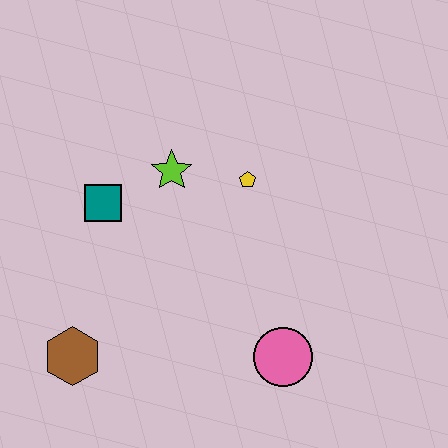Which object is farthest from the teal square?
The pink circle is farthest from the teal square.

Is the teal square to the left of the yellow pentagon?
Yes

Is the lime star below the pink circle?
No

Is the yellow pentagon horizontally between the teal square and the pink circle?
Yes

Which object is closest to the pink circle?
The yellow pentagon is closest to the pink circle.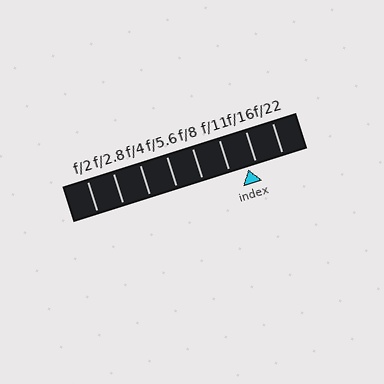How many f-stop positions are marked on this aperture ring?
There are 8 f-stop positions marked.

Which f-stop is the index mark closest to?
The index mark is closest to f/16.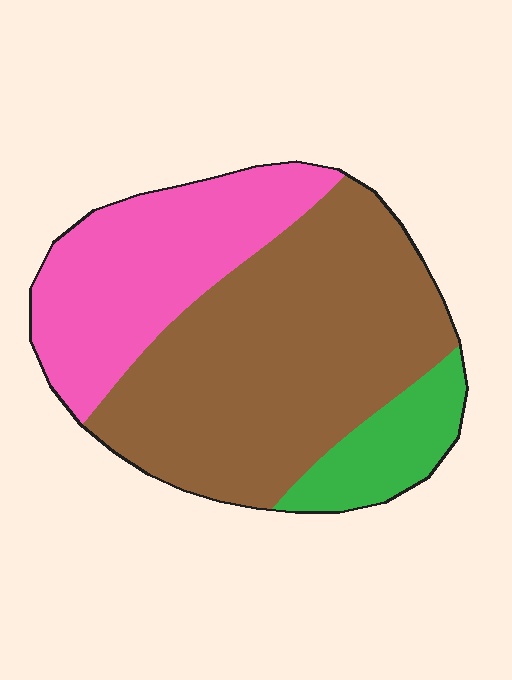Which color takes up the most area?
Brown, at roughly 55%.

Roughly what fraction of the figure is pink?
Pink covers roughly 30% of the figure.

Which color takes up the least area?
Green, at roughly 10%.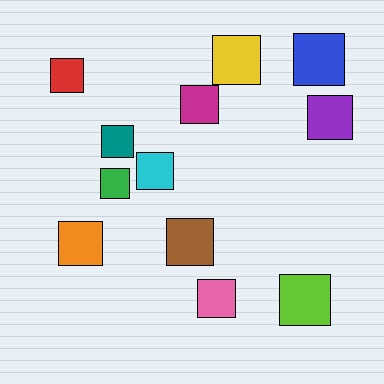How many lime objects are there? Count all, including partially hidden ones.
There is 1 lime object.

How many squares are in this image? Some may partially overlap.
There are 12 squares.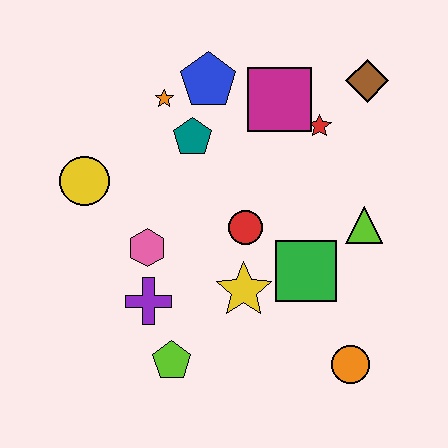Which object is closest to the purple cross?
The pink hexagon is closest to the purple cross.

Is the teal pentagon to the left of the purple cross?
No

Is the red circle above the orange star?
No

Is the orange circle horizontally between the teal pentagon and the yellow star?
No